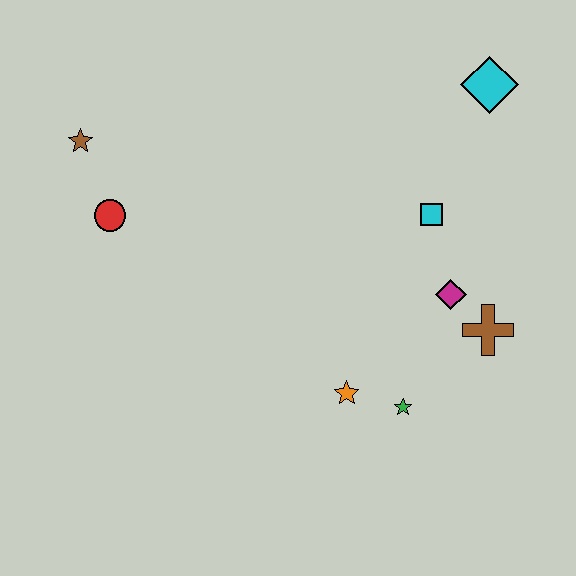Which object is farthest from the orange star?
The brown star is farthest from the orange star.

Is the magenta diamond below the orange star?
No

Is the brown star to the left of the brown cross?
Yes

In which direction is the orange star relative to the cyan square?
The orange star is below the cyan square.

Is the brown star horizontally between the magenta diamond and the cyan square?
No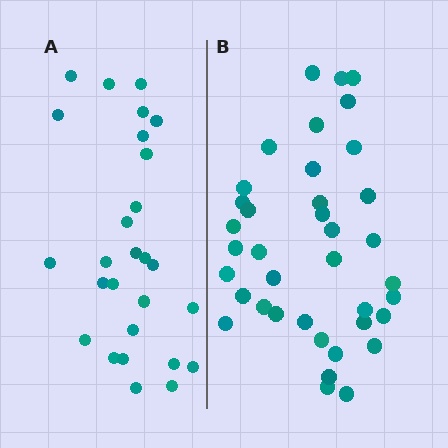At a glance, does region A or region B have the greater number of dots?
Region B (the right region) has more dots.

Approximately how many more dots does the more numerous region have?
Region B has roughly 12 or so more dots than region A.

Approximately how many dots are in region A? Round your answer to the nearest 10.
About 30 dots. (The exact count is 27, which rounds to 30.)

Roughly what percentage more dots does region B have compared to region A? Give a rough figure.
About 40% more.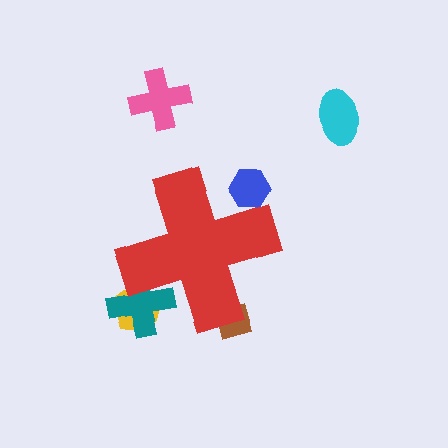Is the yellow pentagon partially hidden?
Yes, the yellow pentagon is partially hidden behind the red cross.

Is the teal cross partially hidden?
Yes, the teal cross is partially hidden behind the red cross.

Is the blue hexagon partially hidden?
Yes, the blue hexagon is partially hidden behind the red cross.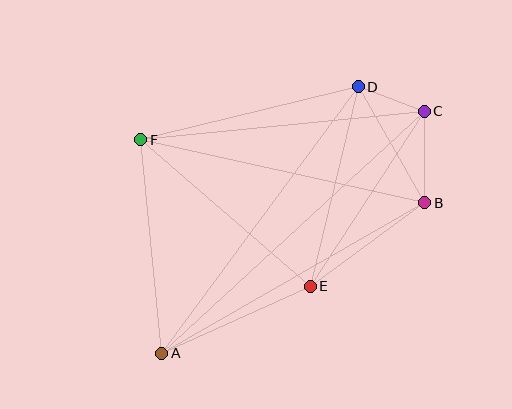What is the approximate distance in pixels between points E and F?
The distance between E and F is approximately 224 pixels.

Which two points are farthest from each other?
Points A and C are farthest from each other.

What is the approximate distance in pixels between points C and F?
The distance between C and F is approximately 285 pixels.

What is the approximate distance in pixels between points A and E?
The distance between A and E is approximately 163 pixels.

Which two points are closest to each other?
Points C and D are closest to each other.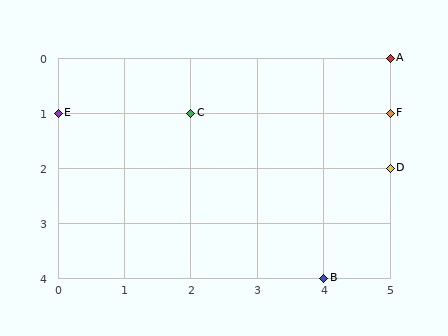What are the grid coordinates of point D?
Point D is at grid coordinates (5, 2).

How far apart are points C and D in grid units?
Points C and D are 3 columns and 1 row apart (about 3.2 grid units diagonally).